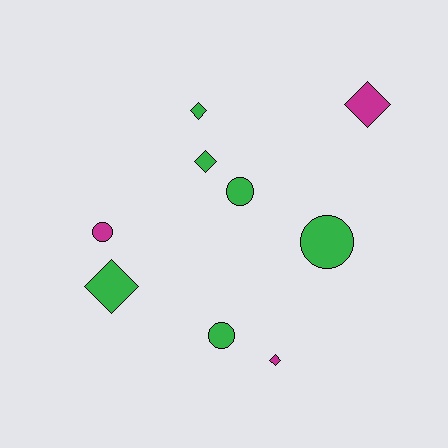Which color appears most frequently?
Green, with 6 objects.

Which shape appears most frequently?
Diamond, with 5 objects.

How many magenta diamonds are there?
There are 2 magenta diamonds.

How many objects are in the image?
There are 9 objects.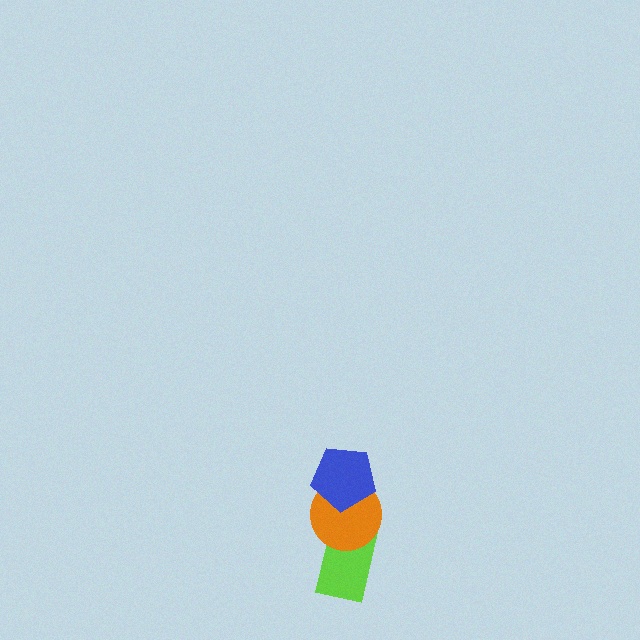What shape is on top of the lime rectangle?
The orange circle is on top of the lime rectangle.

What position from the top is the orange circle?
The orange circle is 2nd from the top.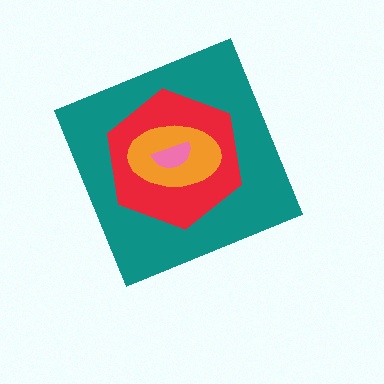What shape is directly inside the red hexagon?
The orange ellipse.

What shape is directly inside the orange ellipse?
The pink semicircle.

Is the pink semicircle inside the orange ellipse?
Yes.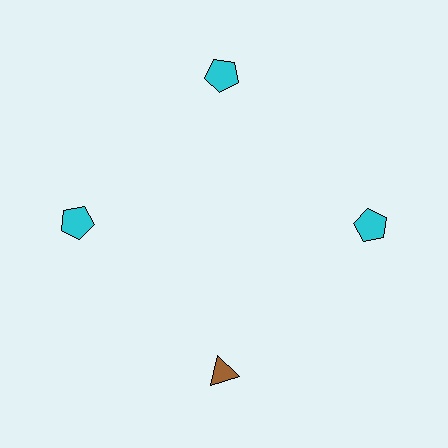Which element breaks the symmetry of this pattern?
The brown triangle at roughly the 6 o'clock position breaks the symmetry. All other shapes are cyan pentagons.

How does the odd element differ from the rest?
It differs in both color (brown instead of cyan) and shape (triangle instead of pentagon).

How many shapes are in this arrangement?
There are 4 shapes arranged in a ring pattern.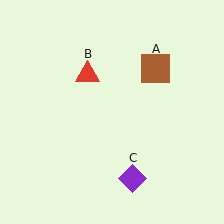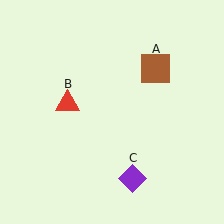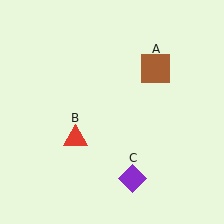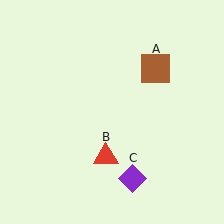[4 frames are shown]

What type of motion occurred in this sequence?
The red triangle (object B) rotated counterclockwise around the center of the scene.